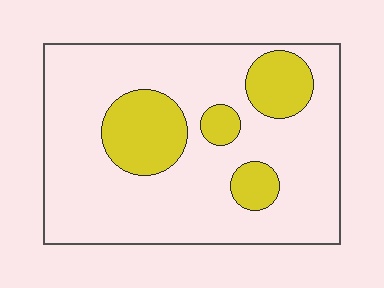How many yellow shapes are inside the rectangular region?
4.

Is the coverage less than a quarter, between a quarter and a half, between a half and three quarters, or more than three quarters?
Less than a quarter.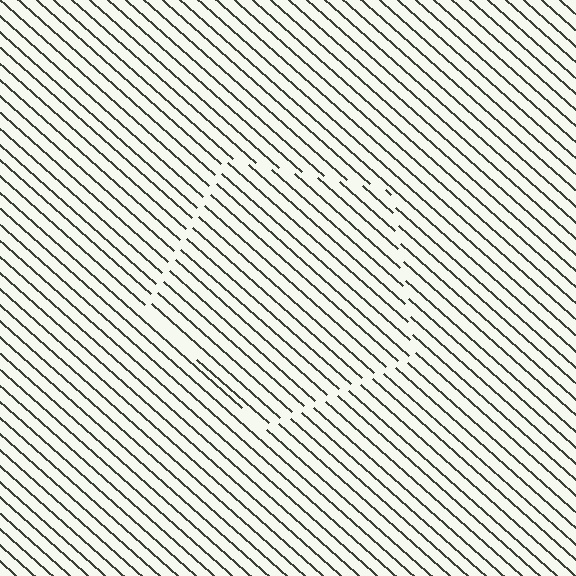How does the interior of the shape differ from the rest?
The interior of the shape contains the same grating, shifted by half a period — the contour is defined by the phase discontinuity where line-ends from the inner and outer gratings abut.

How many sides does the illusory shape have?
5 sides — the line-ends trace a pentagon.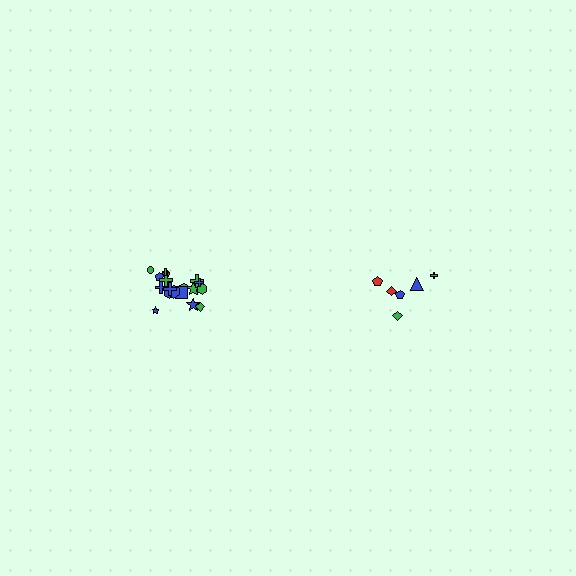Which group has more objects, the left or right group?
The left group.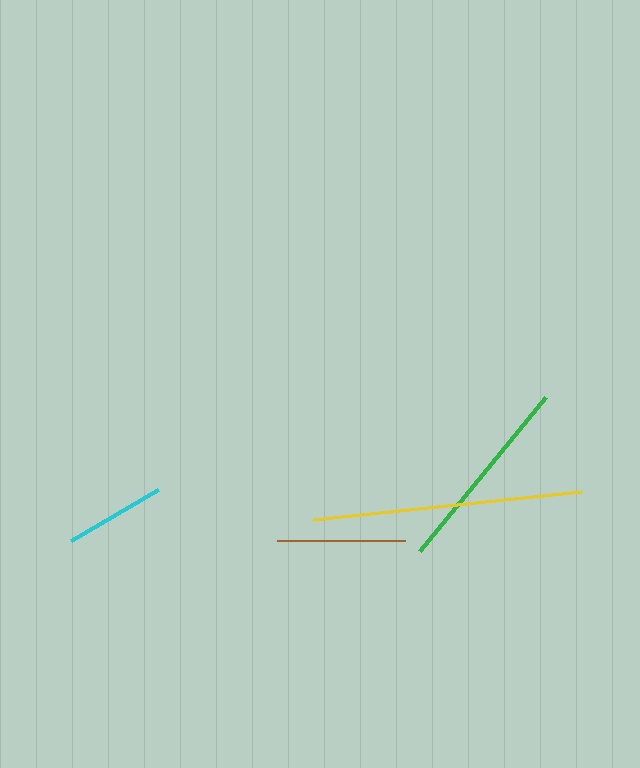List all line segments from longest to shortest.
From longest to shortest: yellow, green, brown, cyan.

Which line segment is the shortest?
The cyan line is the shortest at approximately 101 pixels.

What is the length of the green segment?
The green segment is approximately 199 pixels long.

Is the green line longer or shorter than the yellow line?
The yellow line is longer than the green line.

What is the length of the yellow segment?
The yellow segment is approximately 269 pixels long.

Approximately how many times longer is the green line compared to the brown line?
The green line is approximately 1.6 times the length of the brown line.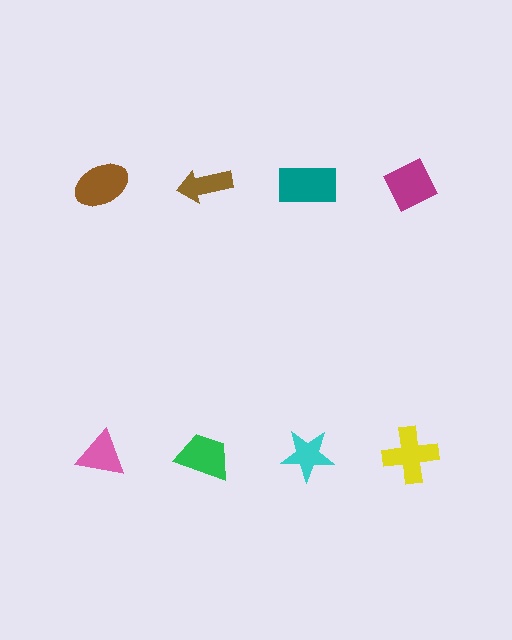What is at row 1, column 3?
A teal rectangle.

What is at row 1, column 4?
A magenta diamond.